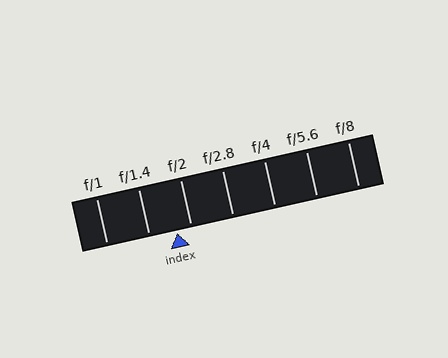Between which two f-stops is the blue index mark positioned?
The index mark is between f/1.4 and f/2.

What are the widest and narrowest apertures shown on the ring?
The widest aperture shown is f/1 and the narrowest is f/8.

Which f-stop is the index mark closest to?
The index mark is closest to f/2.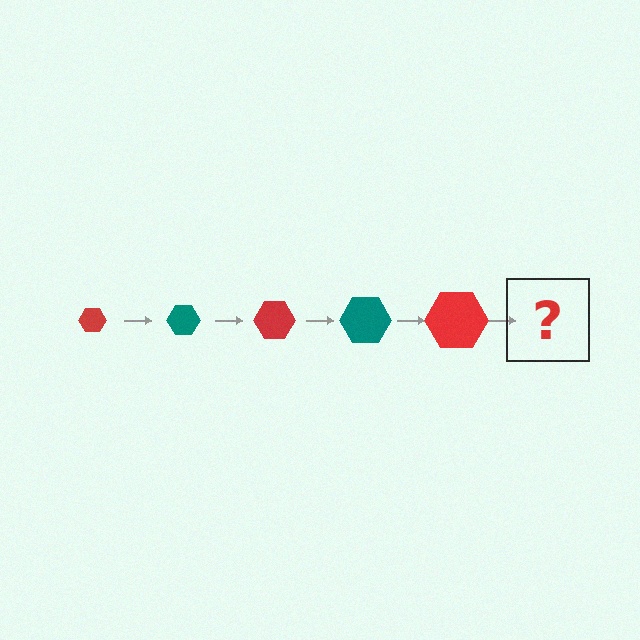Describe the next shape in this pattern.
It should be a teal hexagon, larger than the previous one.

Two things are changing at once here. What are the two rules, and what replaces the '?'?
The two rules are that the hexagon grows larger each step and the color cycles through red and teal. The '?' should be a teal hexagon, larger than the previous one.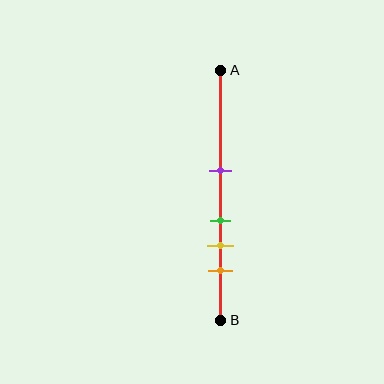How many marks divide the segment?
There are 4 marks dividing the segment.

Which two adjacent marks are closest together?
The green and yellow marks are the closest adjacent pair.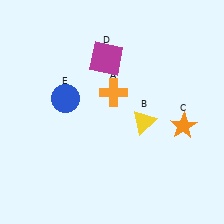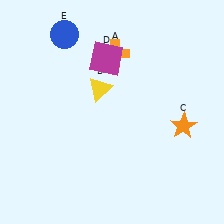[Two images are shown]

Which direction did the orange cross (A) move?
The orange cross (A) moved up.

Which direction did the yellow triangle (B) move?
The yellow triangle (B) moved left.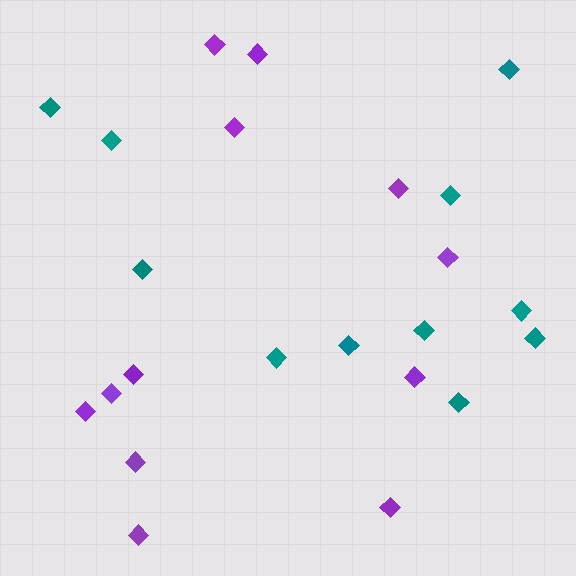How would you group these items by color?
There are 2 groups: one group of purple diamonds (12) and one group of teal diamonds (11).